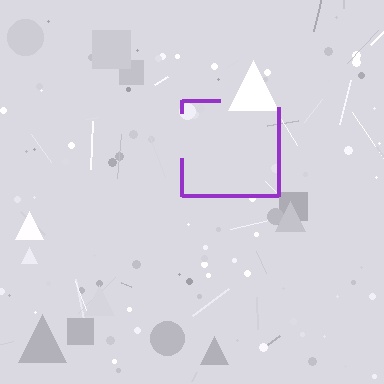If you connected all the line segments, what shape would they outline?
They would outline a square.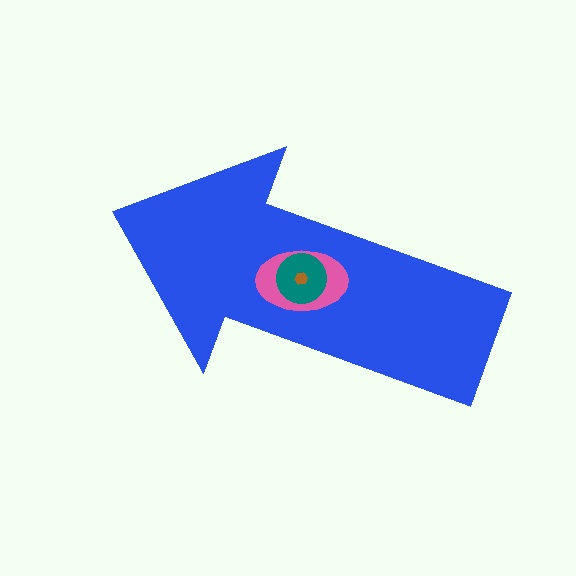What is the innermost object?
The brown hexagon.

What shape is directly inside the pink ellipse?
The teal circle.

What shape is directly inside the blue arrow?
The pink ellipse.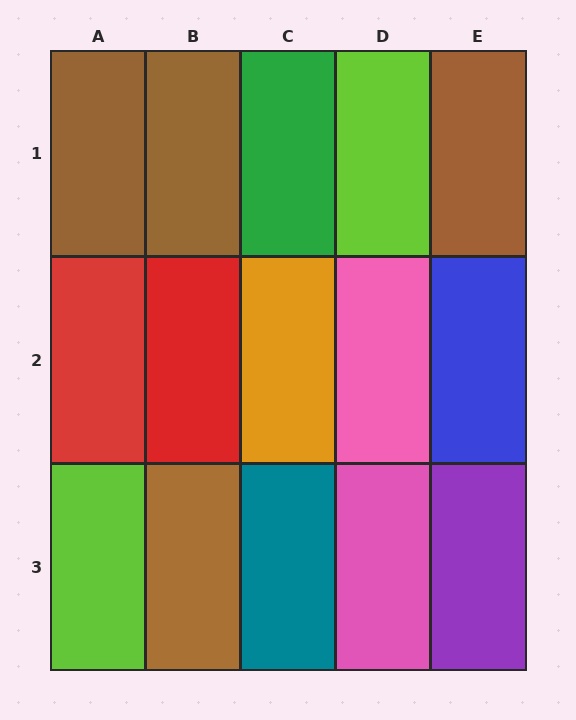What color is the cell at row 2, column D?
Pink.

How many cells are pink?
2 cells are pink.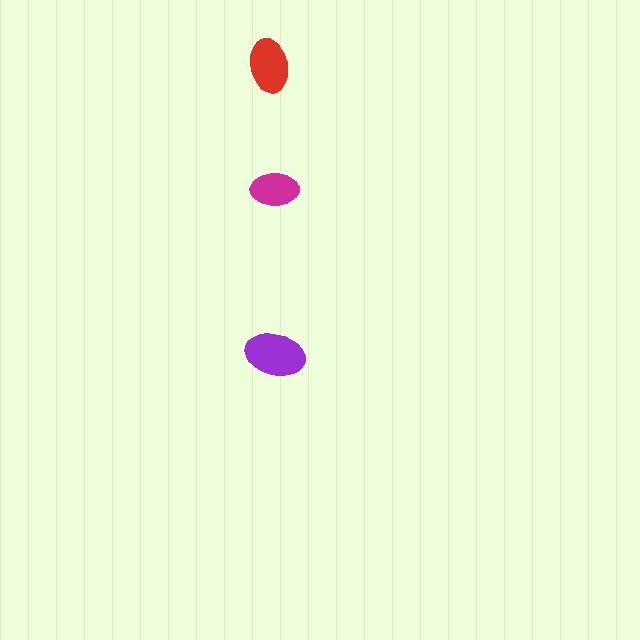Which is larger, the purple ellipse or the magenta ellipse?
The purple one.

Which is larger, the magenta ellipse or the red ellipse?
The red one.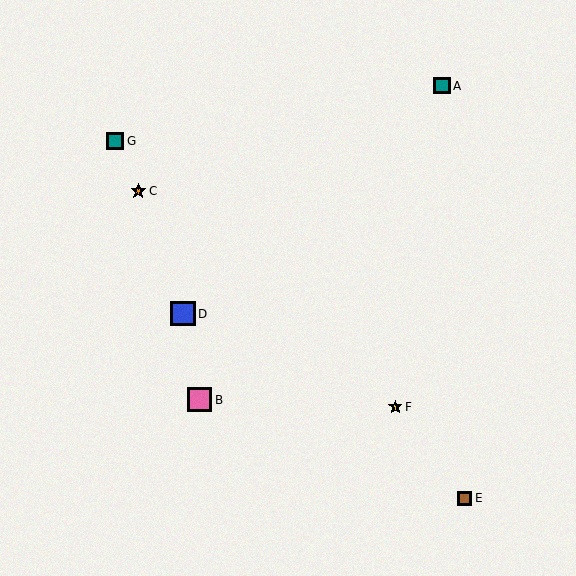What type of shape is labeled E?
Shape E is a brown square.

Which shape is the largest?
The blue square (labeled D) is the largest.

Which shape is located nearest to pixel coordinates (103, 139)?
The teal square (labeled G) at (115, 141) is nearest to that location.